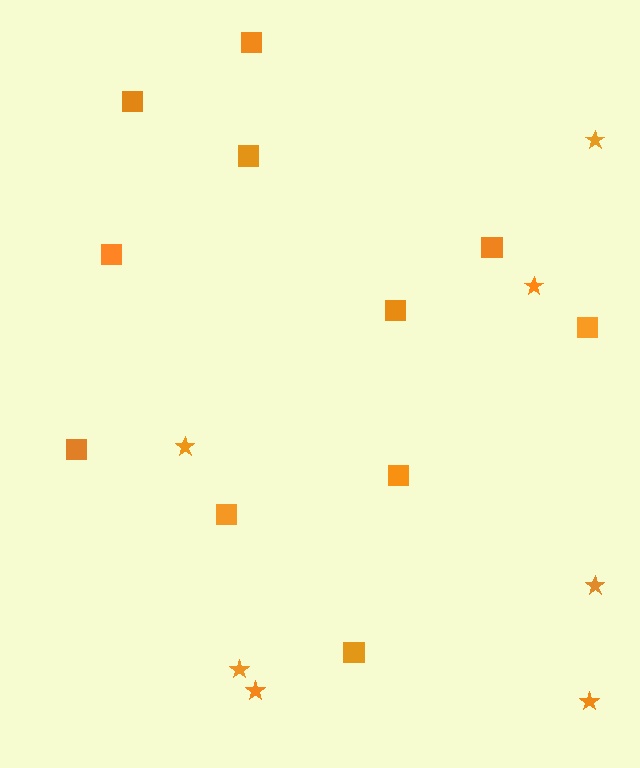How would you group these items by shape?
There are 2 groups: one group of stars (7) and one group of squares (11).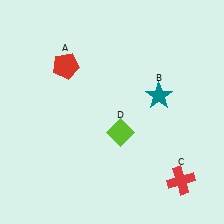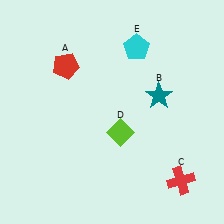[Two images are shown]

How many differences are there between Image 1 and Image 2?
There is 1 difference between the two images.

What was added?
A cyan pentagon (E) was added in Image 2.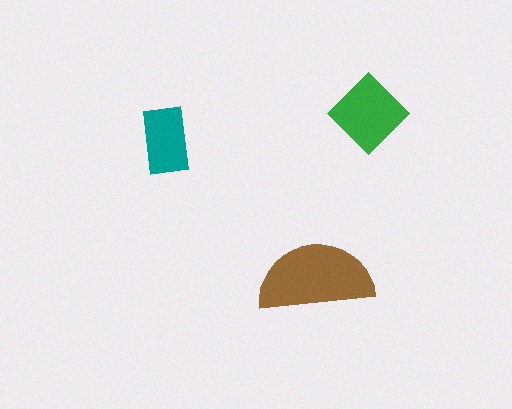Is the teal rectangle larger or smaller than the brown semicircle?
Smaller.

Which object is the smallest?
The teal rectangle.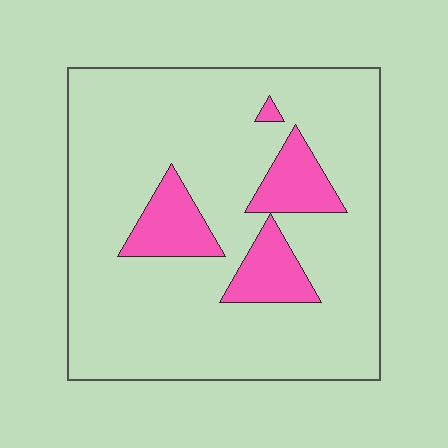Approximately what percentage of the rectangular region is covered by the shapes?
Approximately 15%.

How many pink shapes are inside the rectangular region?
4.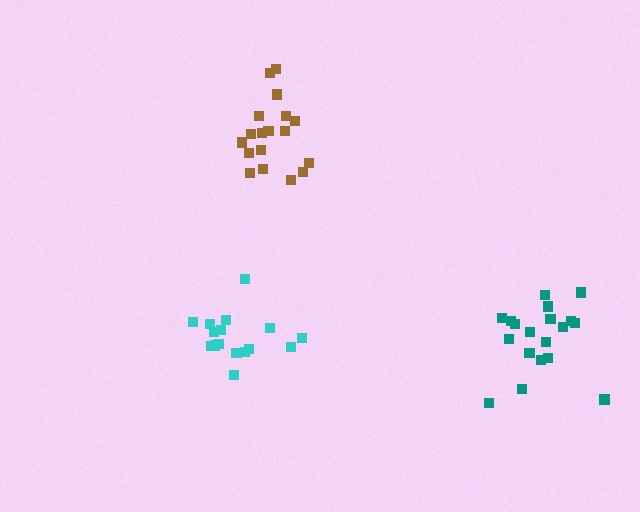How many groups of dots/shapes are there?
There are 3 groups.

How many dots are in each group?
Group 1: 16 dots, Group 2: 19 dots, Group 3: 18 dots (53 total).